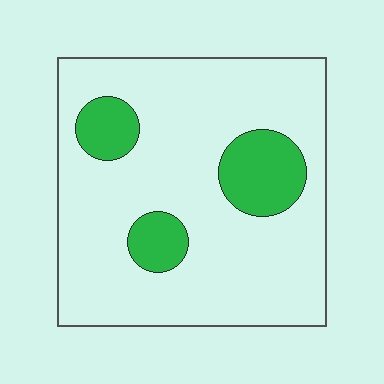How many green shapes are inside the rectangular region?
3.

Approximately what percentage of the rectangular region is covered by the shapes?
Approximately 15%.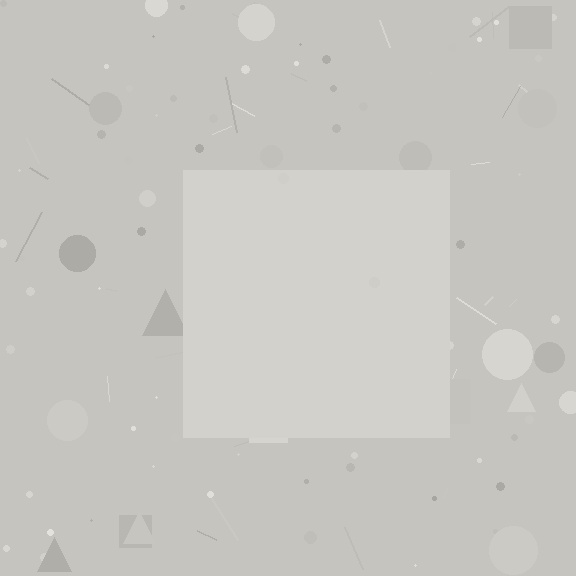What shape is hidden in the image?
A square is hidden in the image.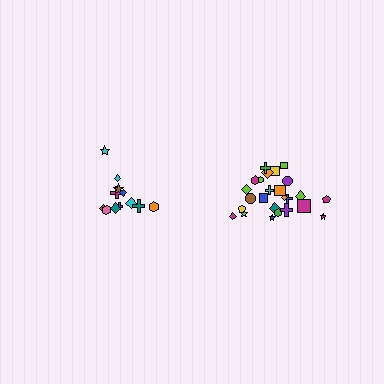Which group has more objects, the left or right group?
The right group.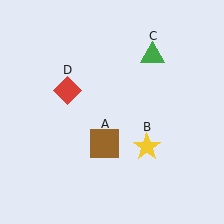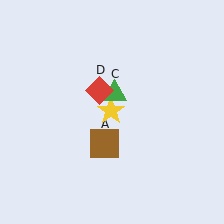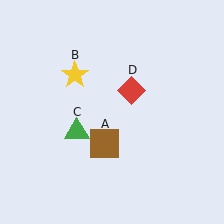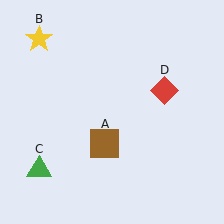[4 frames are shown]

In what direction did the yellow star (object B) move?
The yellow star (object B) moved up and to the left.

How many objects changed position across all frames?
3 objects changed position: yellow star (object B), green triangle (object C), red diamond (object D).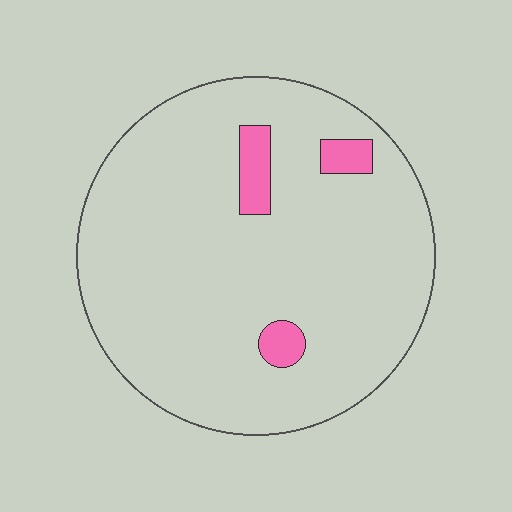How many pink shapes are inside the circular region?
3.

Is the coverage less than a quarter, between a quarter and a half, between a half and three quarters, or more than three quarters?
Less than a quarter.